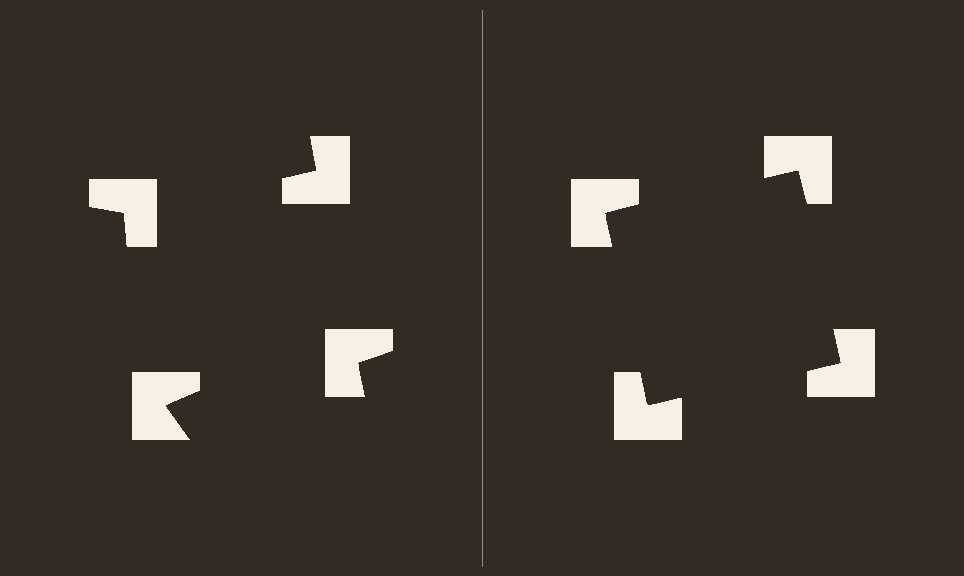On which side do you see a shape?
An illusory square appears on the right side. On the left side the wedge cuts are rotated, so no coherent shape forms.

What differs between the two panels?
The notched squares are positioned identically on both sides; only the wedge orientations differ. On the right they align to a square; on the left they are misaligned.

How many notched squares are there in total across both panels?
8 — 4 on each side.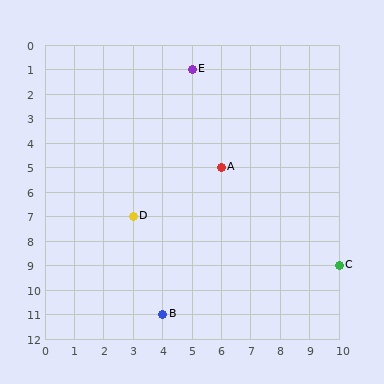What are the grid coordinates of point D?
Point D is at grid coordinates (3, 7).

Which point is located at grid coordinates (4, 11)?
Point B is at (4, 11).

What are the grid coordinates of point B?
Point B is at grid coordinates (4, 11).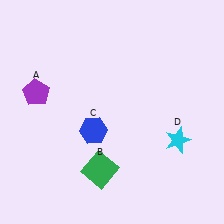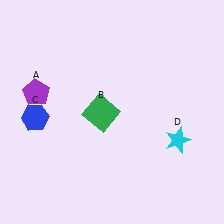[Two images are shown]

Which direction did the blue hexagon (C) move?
The blue hexagon (C) moved left.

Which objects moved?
The objects that moved are: the green square (B), the blue hexagon (C).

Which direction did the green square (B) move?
The green square (B) moved up.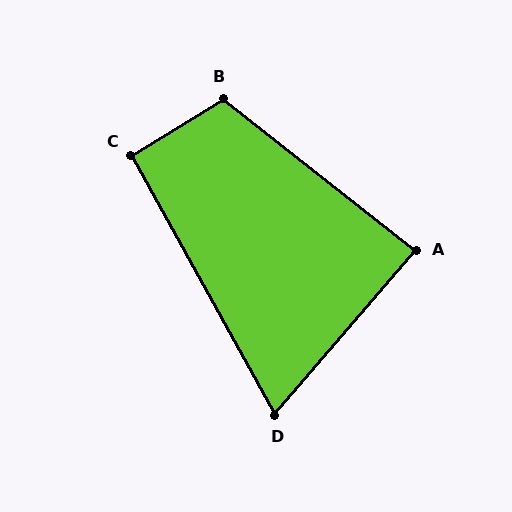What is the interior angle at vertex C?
Approximately 93 degrees (approximately right).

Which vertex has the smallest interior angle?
D, at approximately 70 degrees.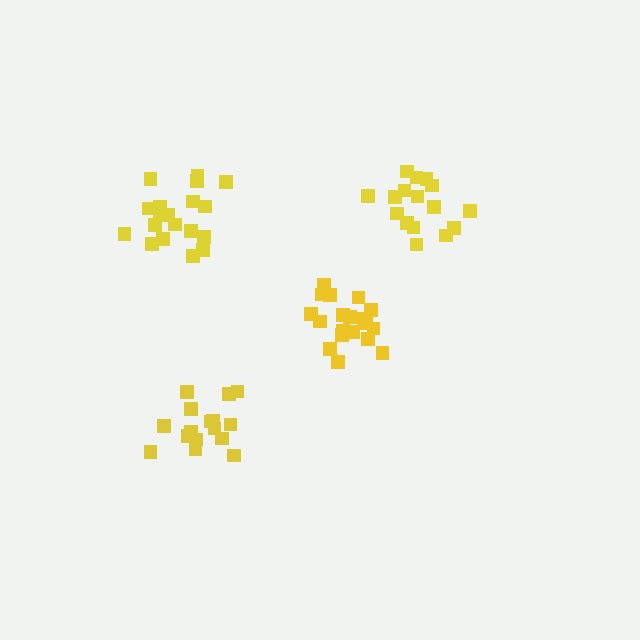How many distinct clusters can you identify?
There are 4 distinct clusters.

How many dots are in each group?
Group 1: 19 dots, Group 2: 19 dots, Group 3: 16 dots, Group 4: 16 dots (70 total).